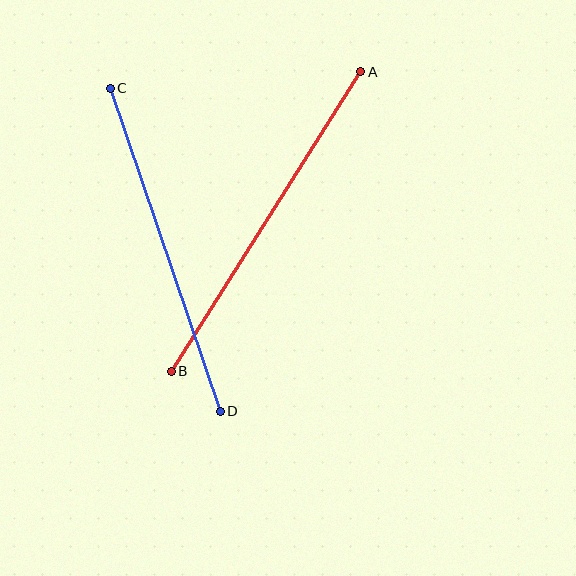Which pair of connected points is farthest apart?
Points A and B are farthest apart.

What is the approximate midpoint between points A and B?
The midpoint is at approximately (266, 222) pixels.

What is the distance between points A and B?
The distance is approximately 354 pixels.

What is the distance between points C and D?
The distance is approximately 342 pixels.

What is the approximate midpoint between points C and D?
The midpoint is at approximately (165, 250) pixels.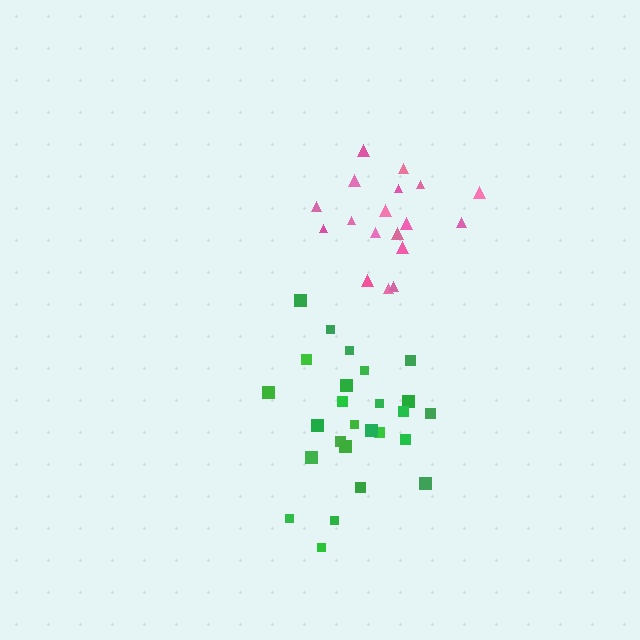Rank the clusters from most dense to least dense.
pink, green.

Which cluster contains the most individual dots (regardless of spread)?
Green (26).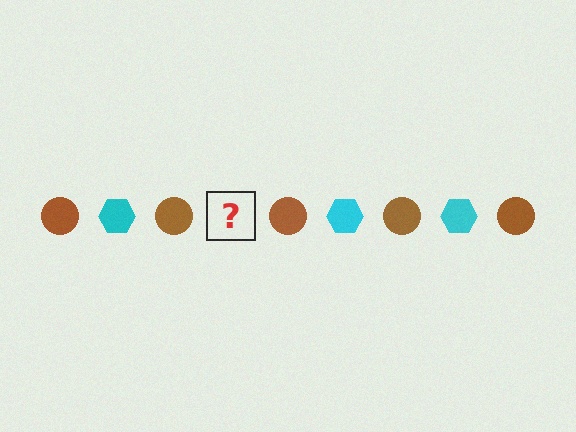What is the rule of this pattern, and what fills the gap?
The rule is that the pattern alternates between brown circle and cyan hexagon. The gap should be filled with a cyan hexagon.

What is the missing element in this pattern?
The missing element is a cyan hexagon.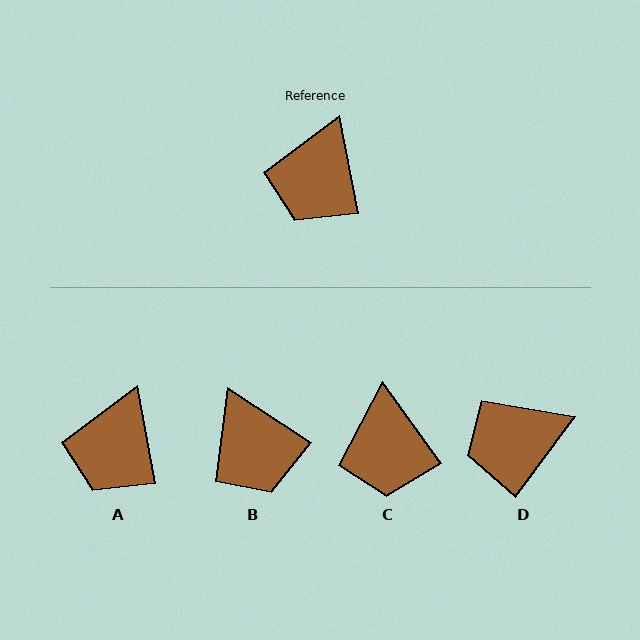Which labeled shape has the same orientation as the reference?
A.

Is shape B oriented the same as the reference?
No, it is off by about 46 degrees.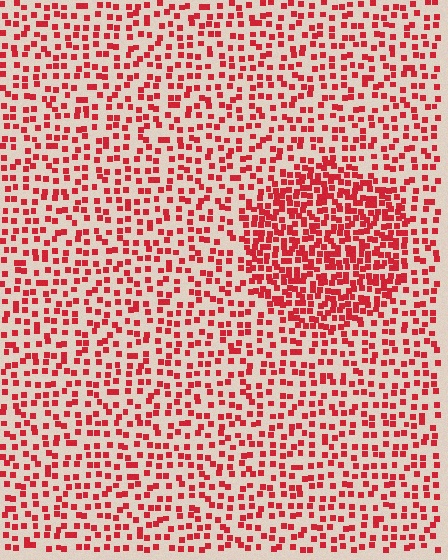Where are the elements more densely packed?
The elements are more densely packed inside the circle boundary.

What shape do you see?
I see a circle.